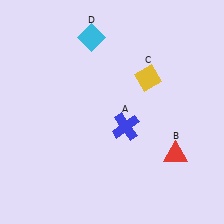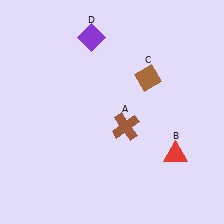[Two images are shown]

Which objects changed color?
A changed from blue to brown. C changed from yellow to brown. D changed from cyan to purple.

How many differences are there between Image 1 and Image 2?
There are 3 differences between the two images.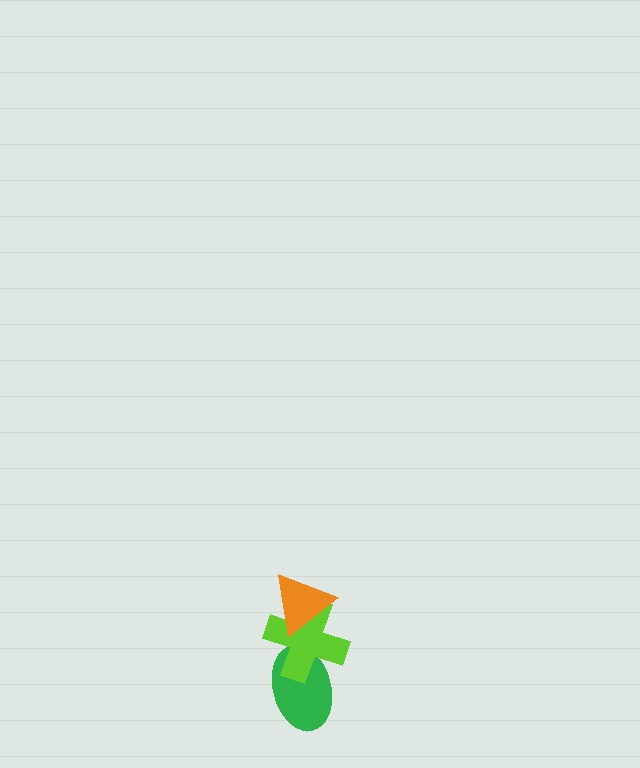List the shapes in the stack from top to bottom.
From top to bottom: the orange triangle, the lime cross, the green ellipse.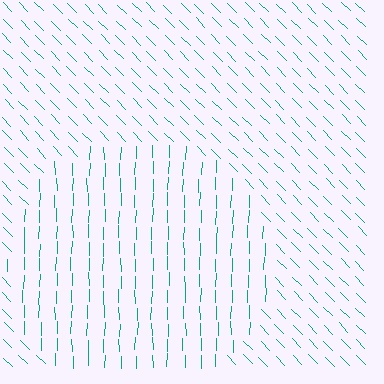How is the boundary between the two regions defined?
The boundary is defined purely by a change in line orientation (approximately 45 degrees difference). All lines are the same color and thickness.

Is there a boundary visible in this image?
Yes, there is a texture boundary formed by a change in line orientation.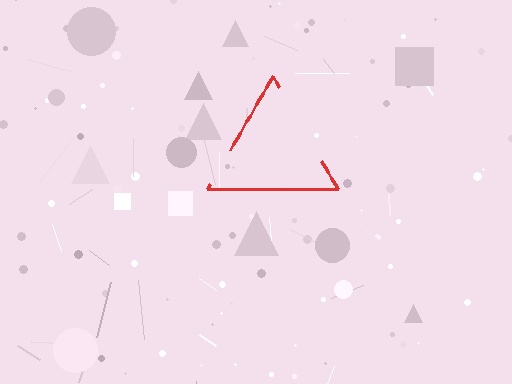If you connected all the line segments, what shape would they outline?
They would outline a triangle.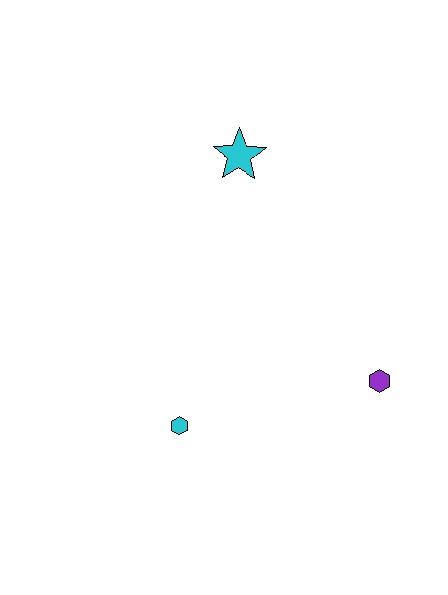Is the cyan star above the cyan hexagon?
Yes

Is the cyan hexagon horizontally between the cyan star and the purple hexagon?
No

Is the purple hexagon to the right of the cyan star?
Yes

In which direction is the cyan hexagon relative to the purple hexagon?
The cyan hexagon is to the left of the purple hexagon.